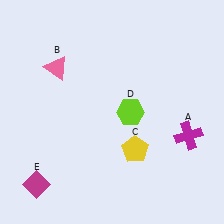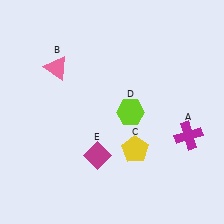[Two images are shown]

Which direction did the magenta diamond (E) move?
The magenta diamond (E) moved right.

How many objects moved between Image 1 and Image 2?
1 object moved between the two images.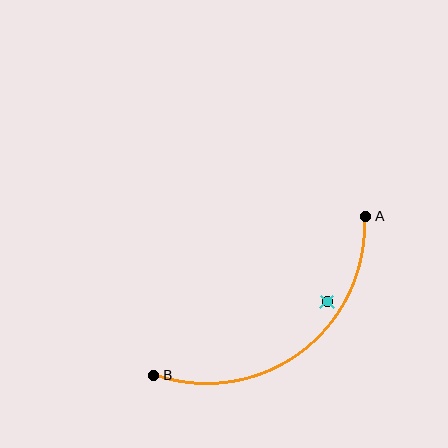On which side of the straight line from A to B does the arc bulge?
The arc bulges below and to the right of the straight line connecting A and B.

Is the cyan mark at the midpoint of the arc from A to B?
No — the cyan mark does not lie on the arc at all. It sits slightly inside the curve.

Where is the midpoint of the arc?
The arc midpoint is the point on the curve farthest from the straight line joining A and B. It sits below and to the right of that line.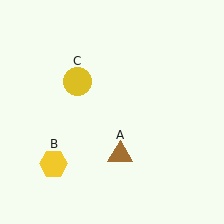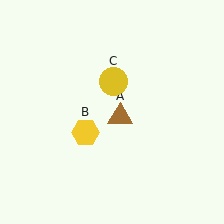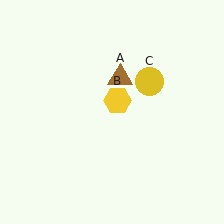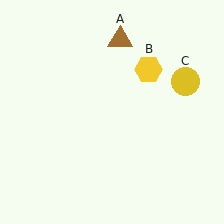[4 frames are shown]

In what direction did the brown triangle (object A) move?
The brown triangle (object A) moved up.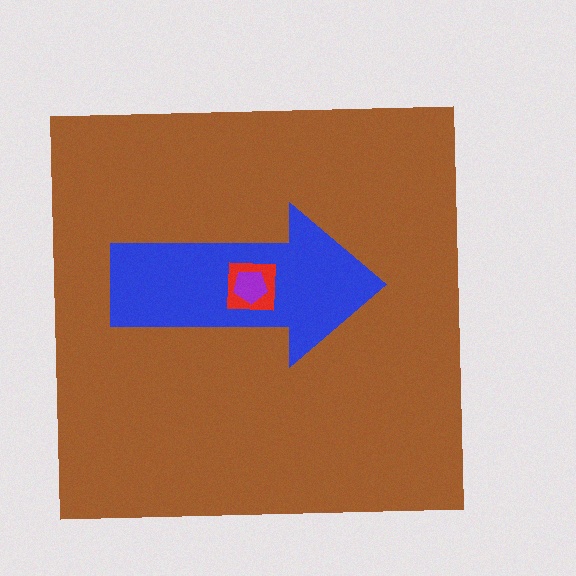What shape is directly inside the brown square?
The blue arrow.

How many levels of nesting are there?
4.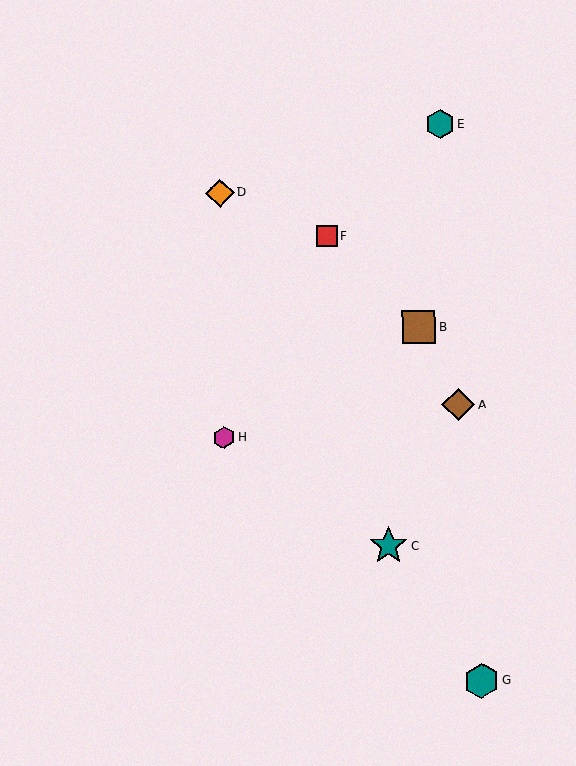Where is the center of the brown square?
The center of the brown square is at (418, 327).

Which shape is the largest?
The teal star (labeled C) is the largest.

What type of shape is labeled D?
Shape D is an orange diamond.